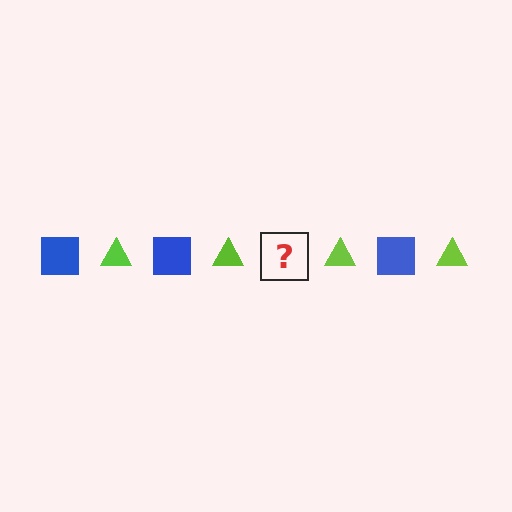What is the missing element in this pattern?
The missing element is a blue square.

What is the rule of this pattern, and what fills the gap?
The rule is that the pattern alternates between blue square and lime triangle. The gap should be filled with a blue square.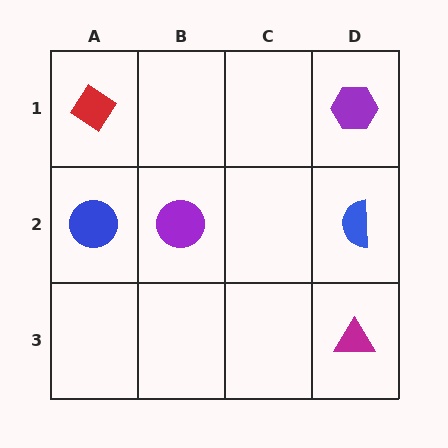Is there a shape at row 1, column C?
No, that cell is empty.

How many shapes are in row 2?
3 shapes.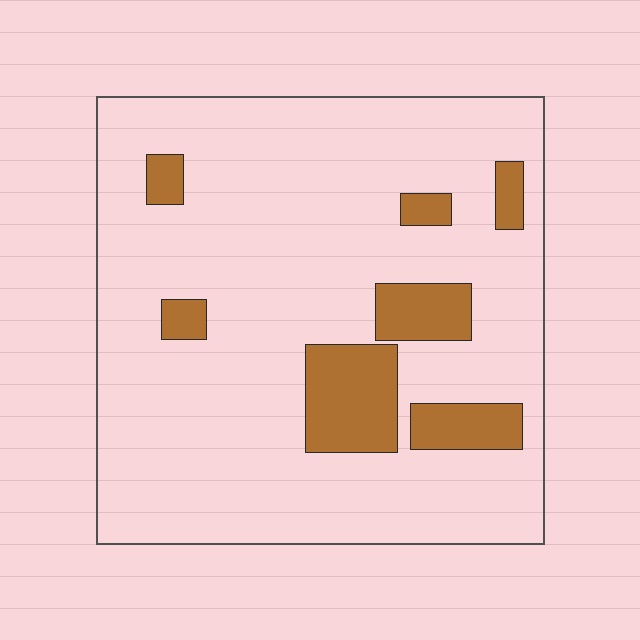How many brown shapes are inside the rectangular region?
7.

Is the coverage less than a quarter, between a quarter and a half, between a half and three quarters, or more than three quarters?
Less than a quarter.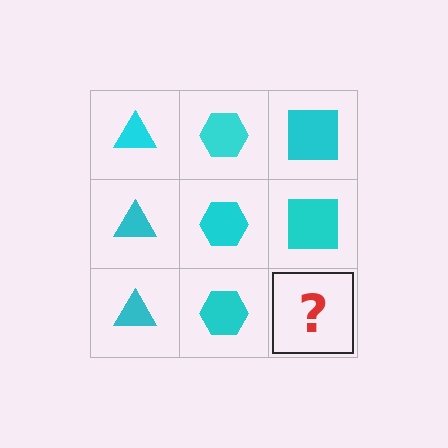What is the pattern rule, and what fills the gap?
The rule is that each column has a consistent shape. The gap should be filled with a cyan square.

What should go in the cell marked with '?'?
The missing cell should contain a cyan square.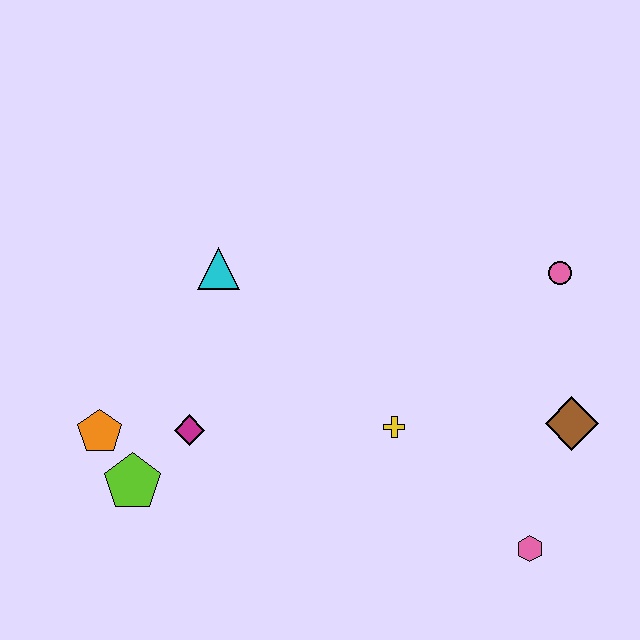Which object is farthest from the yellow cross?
The orange pentagon is farthest from the yellow cross.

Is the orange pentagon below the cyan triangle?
Yes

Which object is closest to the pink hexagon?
The brown diamond is closest to the pink hexagon.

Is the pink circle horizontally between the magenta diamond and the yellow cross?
No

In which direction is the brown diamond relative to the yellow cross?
The brown diamond is to the right of the yellow cross.